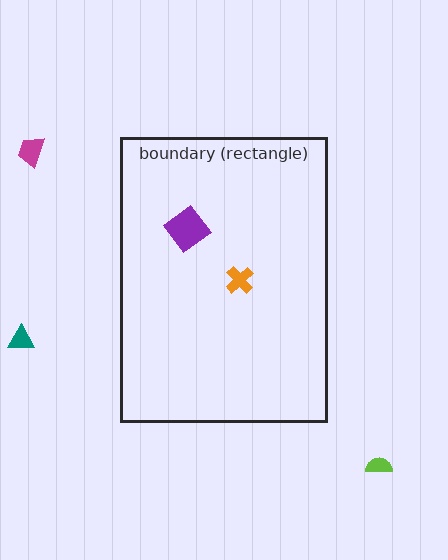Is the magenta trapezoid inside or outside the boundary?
Outside.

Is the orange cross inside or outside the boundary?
Inside.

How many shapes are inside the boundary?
2 inside, 3 outside.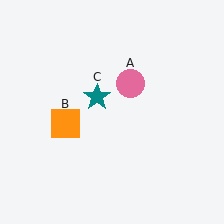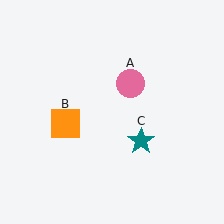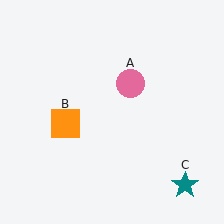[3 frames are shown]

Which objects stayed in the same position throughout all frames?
Pink circle (object A) and orange square (object B) remained stationary.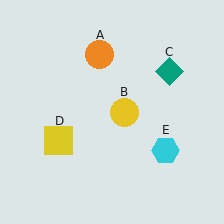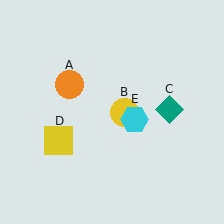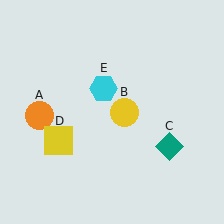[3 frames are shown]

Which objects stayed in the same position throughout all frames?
Yellow circle (object B) and yellow square (object D) remained stationary.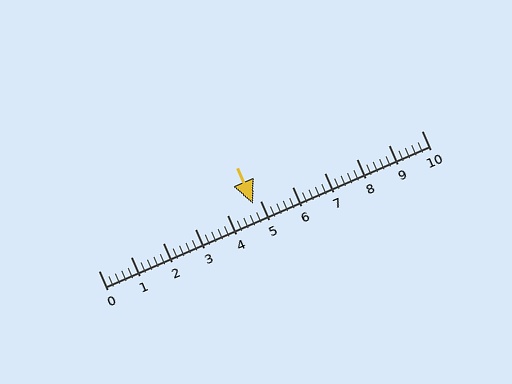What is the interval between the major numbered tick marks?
The major tick marks are spaced 1 units apart.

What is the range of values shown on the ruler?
The ruler shows values from 0 to 10.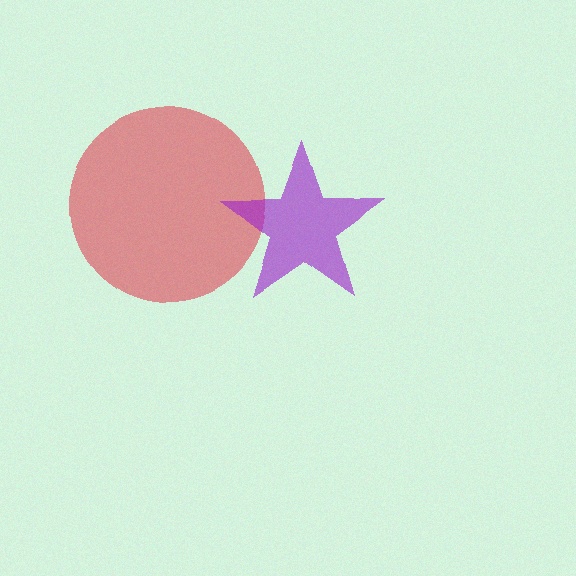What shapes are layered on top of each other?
The layered shapes are: a red circle, a purple star.